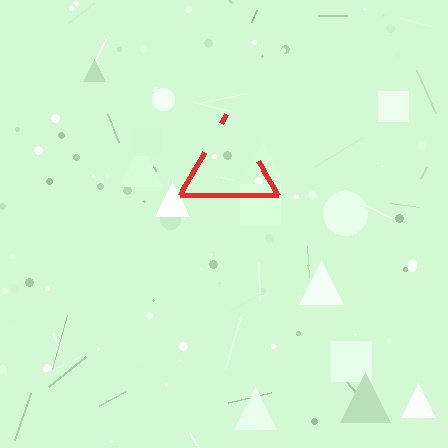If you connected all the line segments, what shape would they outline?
They would outline a triangle.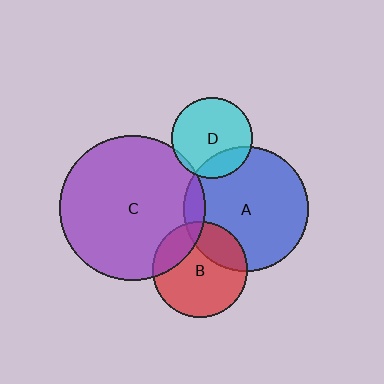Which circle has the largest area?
Circle C (purple).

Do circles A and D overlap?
Yes.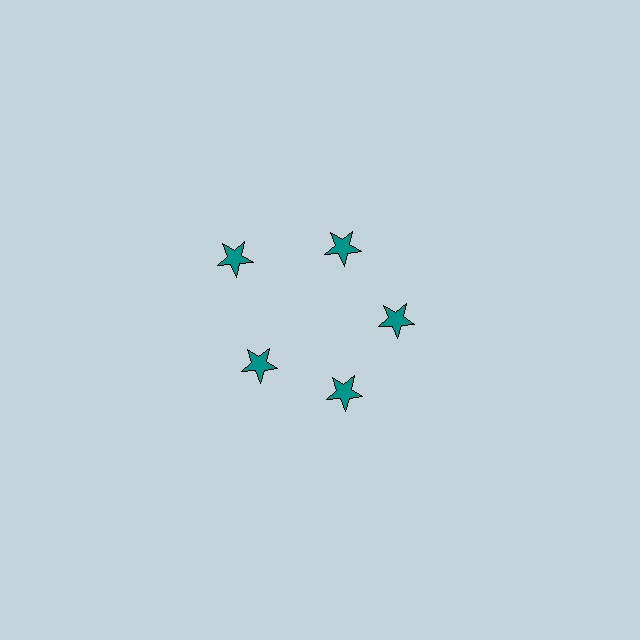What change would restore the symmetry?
The symmetry would be restored by moving it inward, back onto the ring so that all 5 stars sit at equal angles and equal distance from the center.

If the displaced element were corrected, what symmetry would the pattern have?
It would have 5-fold rotational symmetry — the pattern would map onto itself every 72 degrees.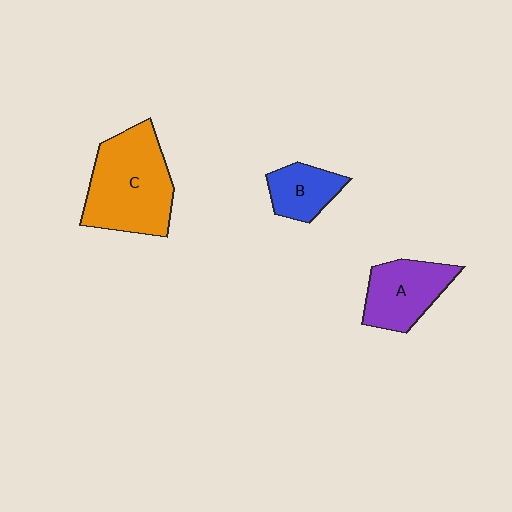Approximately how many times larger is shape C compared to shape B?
Approximately 2.3 times.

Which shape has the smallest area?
Shape B (blue).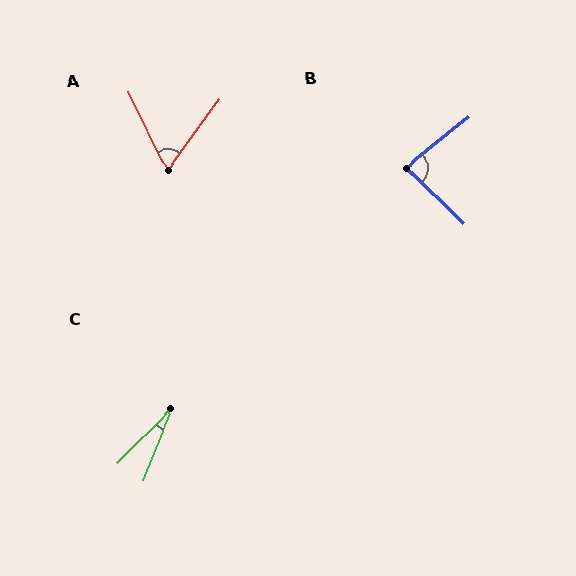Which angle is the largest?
B, at approximately 83 degrees.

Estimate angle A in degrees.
Approximately 62 degrees.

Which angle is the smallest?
C, at approximately 24 degrees.